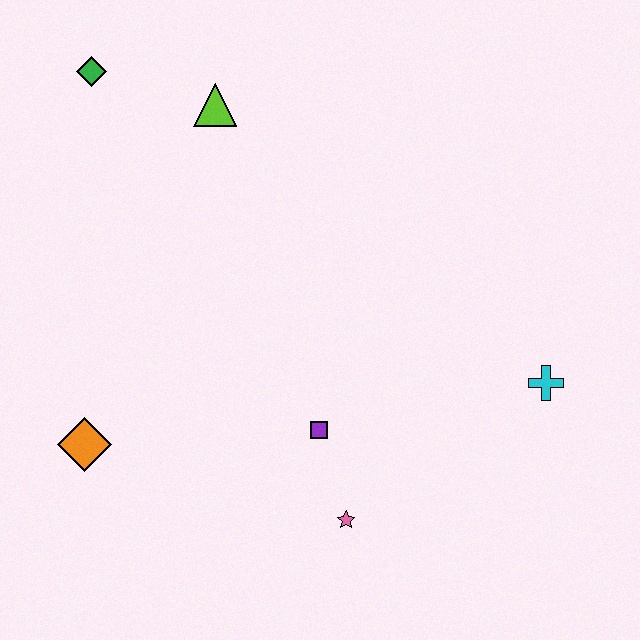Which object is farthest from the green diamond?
The cyan cross is farthest from the green diamond.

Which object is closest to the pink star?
The purple square is closest to the pink star.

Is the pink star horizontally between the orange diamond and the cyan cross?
Yes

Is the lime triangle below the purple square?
No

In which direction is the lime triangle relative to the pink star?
The lime triangle is above the pink star.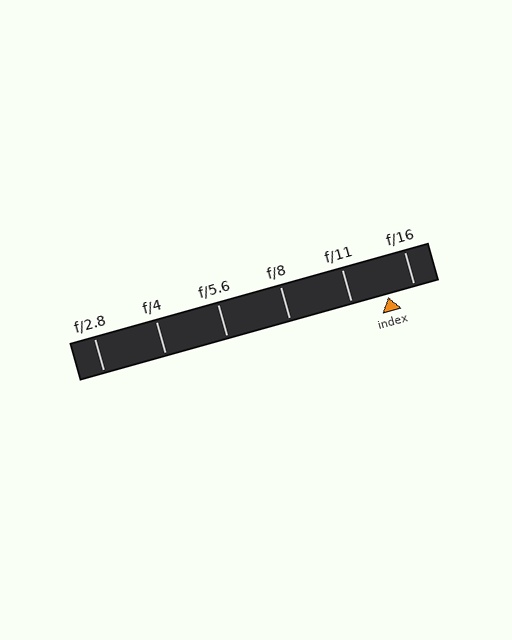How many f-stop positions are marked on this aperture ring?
There are 6 f-stop positions marked.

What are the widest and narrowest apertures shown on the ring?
The widest aperture shown is f/2.8 and the narrowest is f/16.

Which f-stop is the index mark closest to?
The index mark is closest to f/16.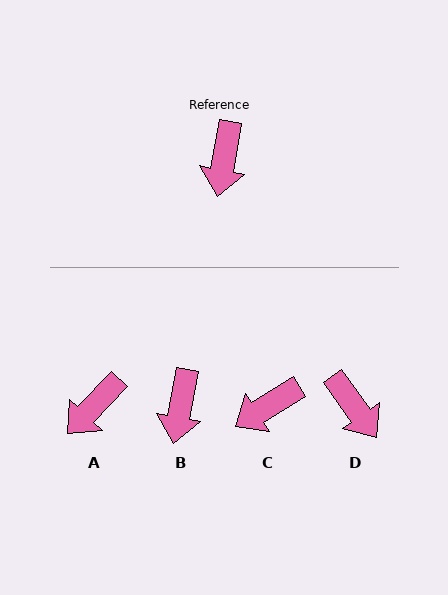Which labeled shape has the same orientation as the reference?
B.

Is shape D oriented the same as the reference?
No, it is off by about 46 degrees.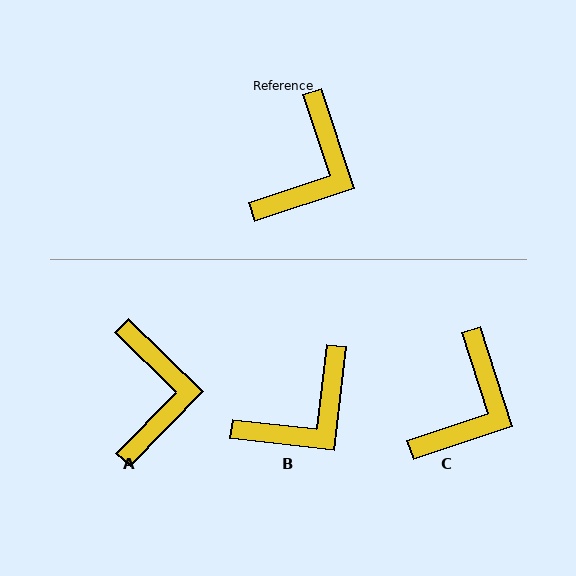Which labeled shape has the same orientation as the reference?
C.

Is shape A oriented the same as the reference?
No, it is off by about 27 degrees.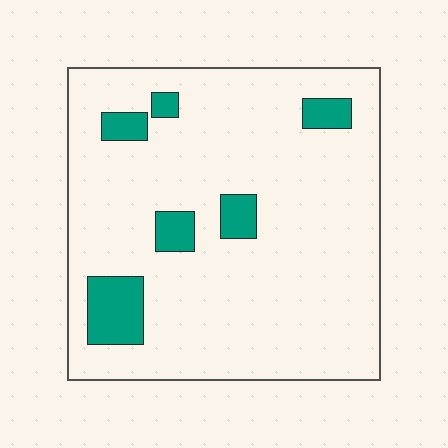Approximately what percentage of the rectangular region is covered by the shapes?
Approximately 10%.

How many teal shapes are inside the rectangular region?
6.